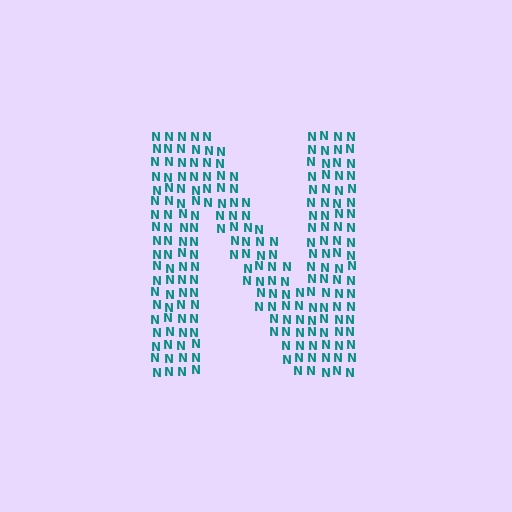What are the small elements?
The small elements are letter N's.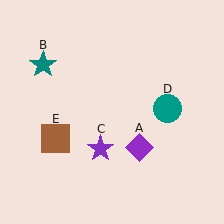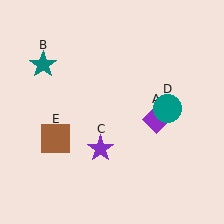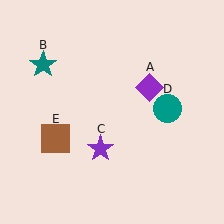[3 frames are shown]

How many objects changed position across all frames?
1 object changed position: purple diamond (object A).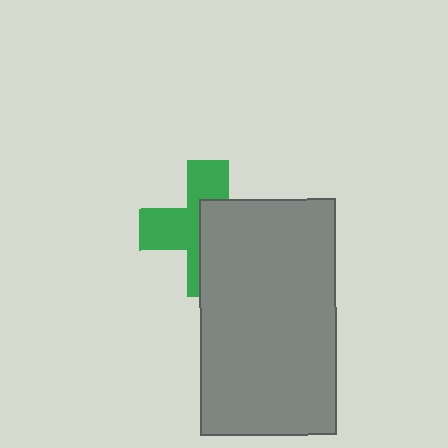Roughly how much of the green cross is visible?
About half of it is visible (roughly 50%).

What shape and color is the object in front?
The object in front is a gray rectangle.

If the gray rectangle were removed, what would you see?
You would see the complete green cross.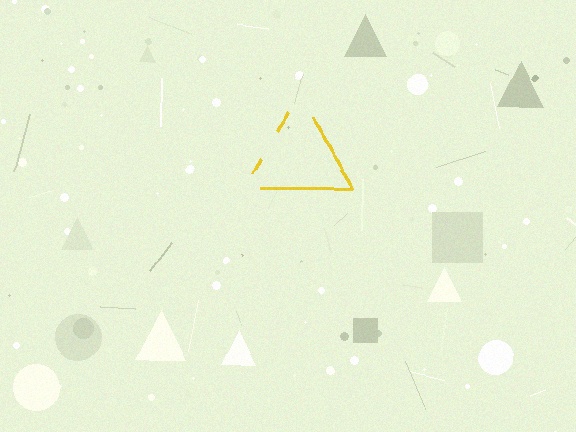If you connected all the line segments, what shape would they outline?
They would outline a triangle.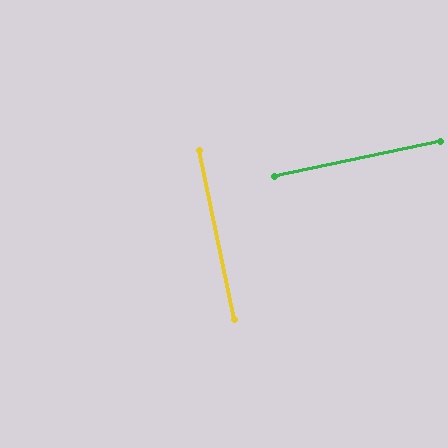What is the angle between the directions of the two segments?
Approximately 90 degrees.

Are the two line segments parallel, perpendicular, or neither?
Perpendicular — they meet at approximately 90°.